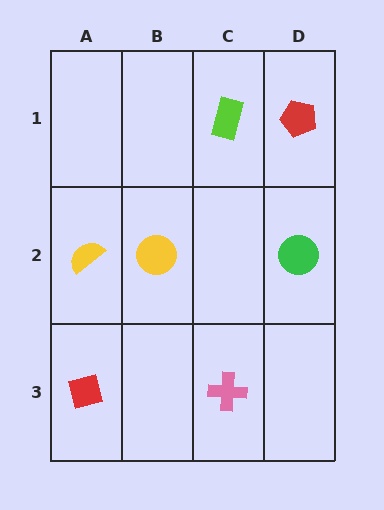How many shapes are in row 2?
3 shapes.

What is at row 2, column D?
A green circle.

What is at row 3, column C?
A pink cross.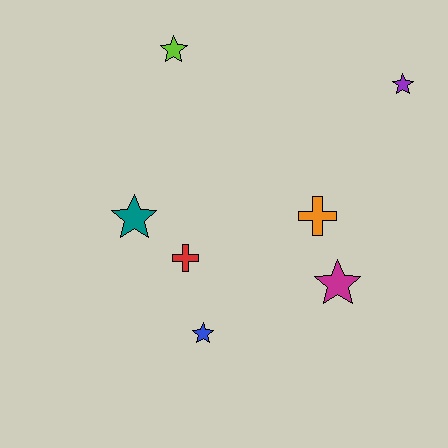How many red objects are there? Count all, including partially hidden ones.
There is 1 red object.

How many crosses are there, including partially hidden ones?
There are 2 crosses.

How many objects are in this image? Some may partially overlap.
There are 7 objects.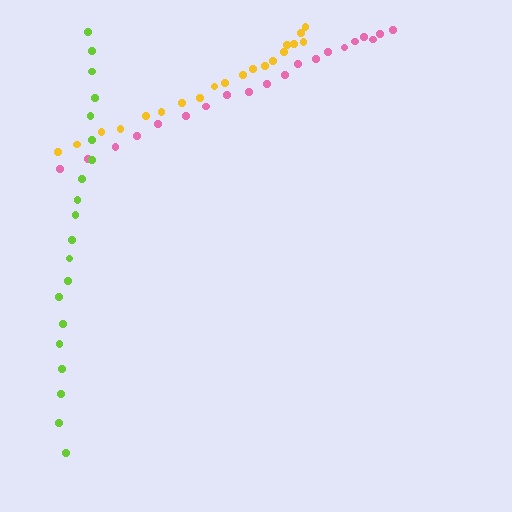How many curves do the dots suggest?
There are 3 distinct paths.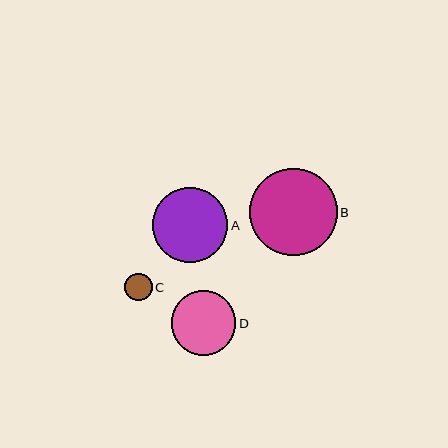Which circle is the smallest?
Circle C is the smallest with a size of approximately 27 pixels.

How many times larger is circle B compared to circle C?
Circle B is approximately 3.2 times the size of circle C.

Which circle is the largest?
Circle B is the largest with a size of approximately 87 pixels.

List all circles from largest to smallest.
From largest to smallest: B, A, D, C.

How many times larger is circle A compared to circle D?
Circle A is approximately 1.2 times the size of circle D.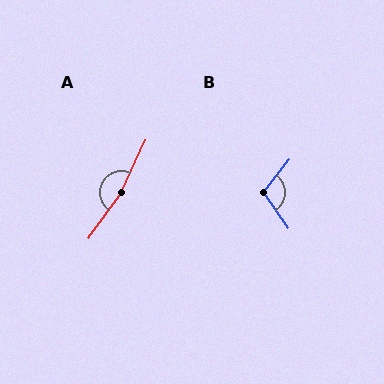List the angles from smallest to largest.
B (108°), A (169°).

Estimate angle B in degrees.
Approximately 108 degrees.